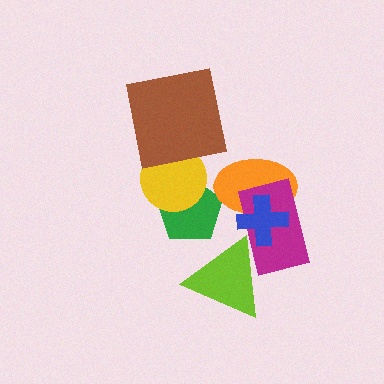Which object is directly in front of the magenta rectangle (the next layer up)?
The lime triangle is directly in front of the magenta rectangle.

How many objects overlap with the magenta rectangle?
3 objects overlap with the magenta rectangle.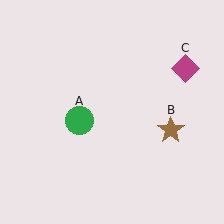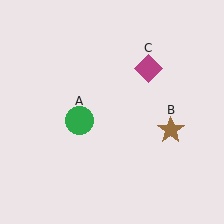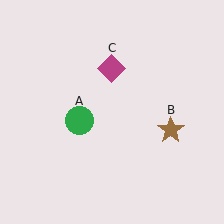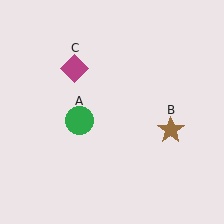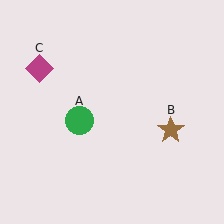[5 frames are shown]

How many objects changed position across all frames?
1 object changed position: magenta diamond (object C).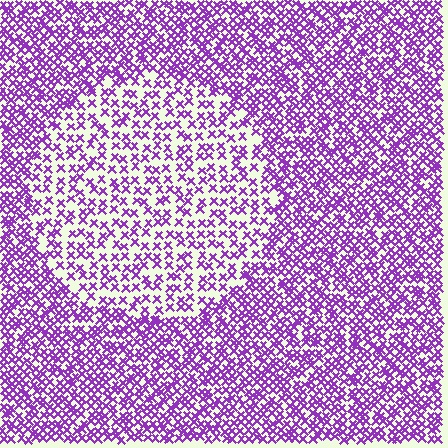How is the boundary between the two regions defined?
The boundary is defined by a change in element density (approximately 1.9x ratio). All elements are the same color, size, and shape.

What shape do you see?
I see a circle.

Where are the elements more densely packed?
The elements are more densely packed outside the circle boundary.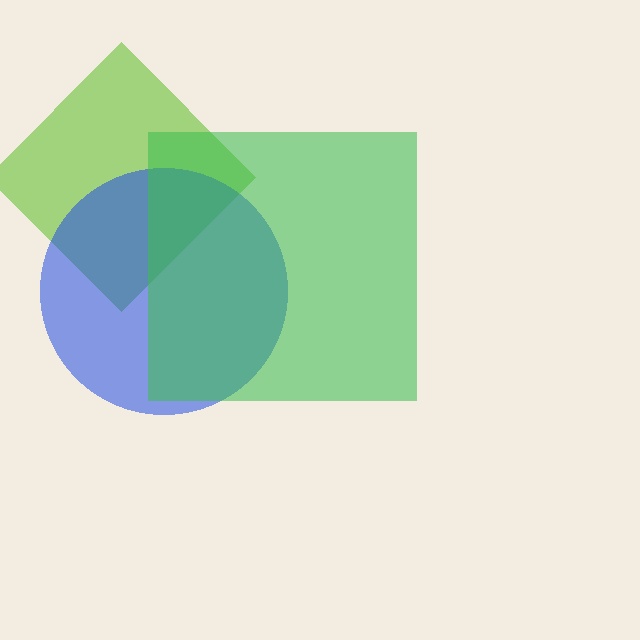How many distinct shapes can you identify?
There are 3 distinct shapes: a lime diamond, a blue circle, a green square.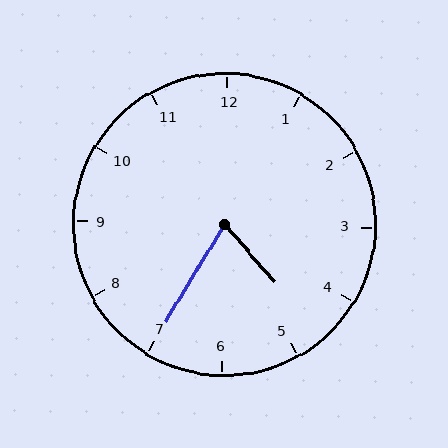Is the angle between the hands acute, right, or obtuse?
It is acute.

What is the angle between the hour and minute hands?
Approximately 72 degrees.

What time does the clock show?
4:35.